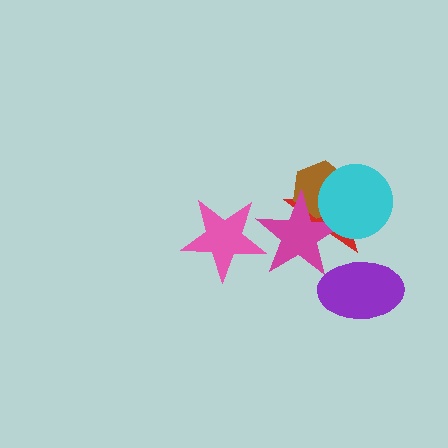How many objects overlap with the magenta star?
4 objects overlap with the magenta star.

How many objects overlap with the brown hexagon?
3 objects overlap with the brown hexagon.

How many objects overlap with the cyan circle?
3 objects overlap with the cyan circle.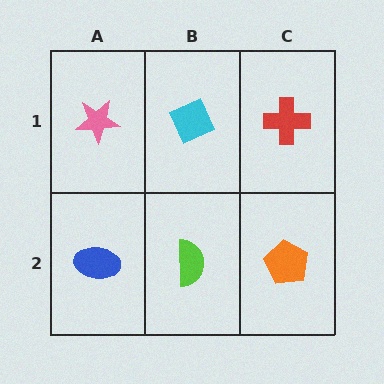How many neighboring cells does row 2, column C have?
2.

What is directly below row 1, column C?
An orange pentagon.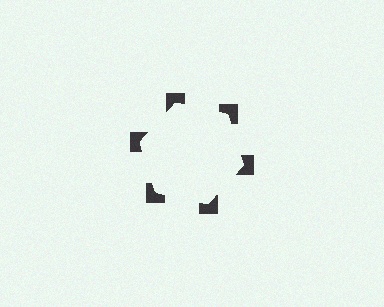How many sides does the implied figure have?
6 sides.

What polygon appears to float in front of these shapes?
An illusory hexagon — its edges are inferred from the aligned wedge cuts in the notched squares, not physically drawn.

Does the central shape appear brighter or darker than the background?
It typically appears slightly brighter than the background, even though no actual brightness change is drawn.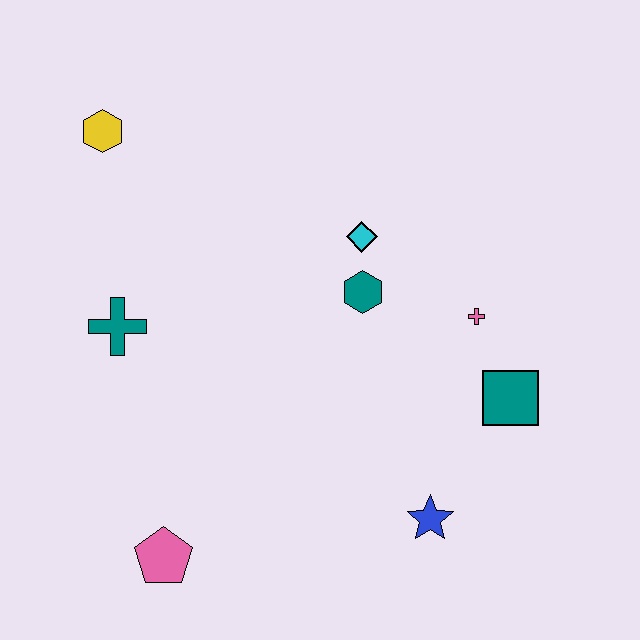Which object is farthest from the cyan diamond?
The pink pentagon is farthest from the cyan diamond.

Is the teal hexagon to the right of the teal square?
No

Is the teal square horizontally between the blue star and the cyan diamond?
No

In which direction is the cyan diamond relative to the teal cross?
The cyan diamond is to the right of the teal cross.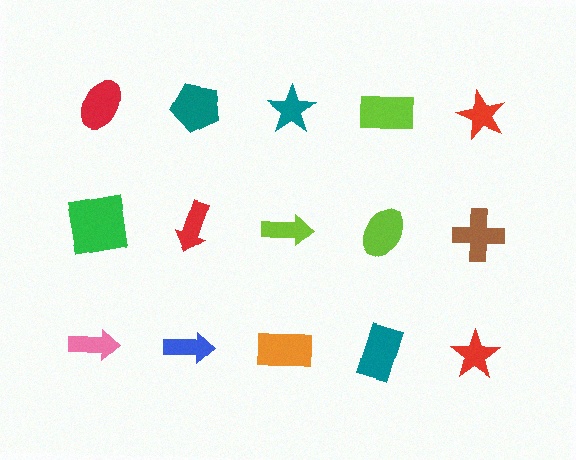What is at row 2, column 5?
A brown cross.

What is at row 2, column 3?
A lime arrow.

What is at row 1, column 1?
A red ellipse.